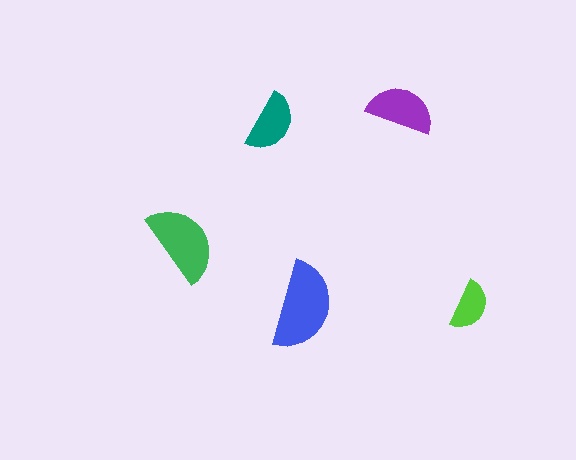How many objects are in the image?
There are 5 objects in the image.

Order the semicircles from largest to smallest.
the blue one, the green one, the purple one, the teal one, the lime one.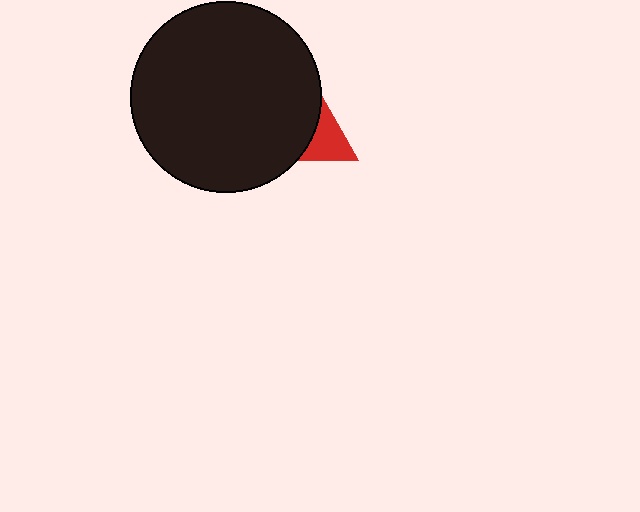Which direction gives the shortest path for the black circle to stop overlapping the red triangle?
Moving left gives the shortest separation.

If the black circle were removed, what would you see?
You would see the complete red triangle.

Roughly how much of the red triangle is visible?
A small part of it is visible (roughly 44%).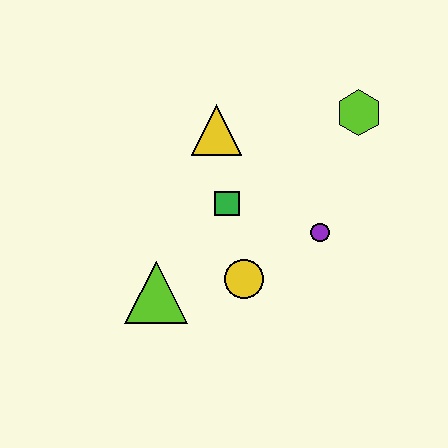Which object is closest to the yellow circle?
The green square is closest to the yellow circle.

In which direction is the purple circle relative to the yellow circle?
The purple circle is to the right of the yellow circle.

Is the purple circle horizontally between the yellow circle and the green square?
No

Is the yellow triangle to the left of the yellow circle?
Yes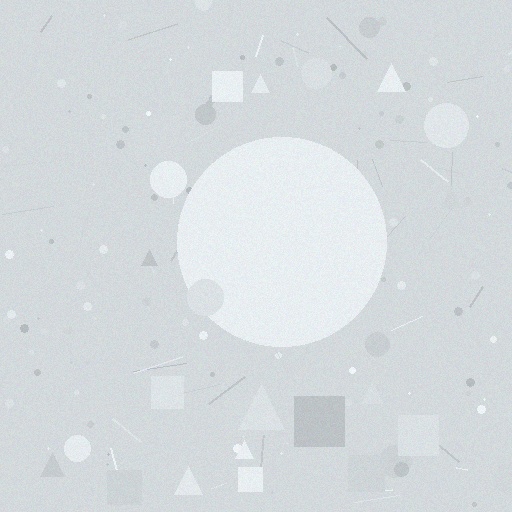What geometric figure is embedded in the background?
A circle is embedded in the background.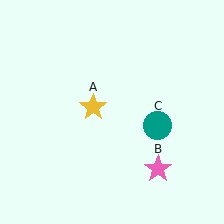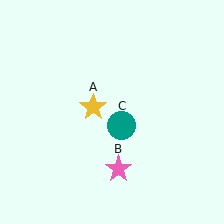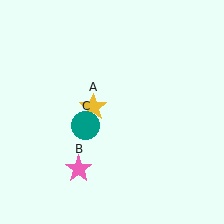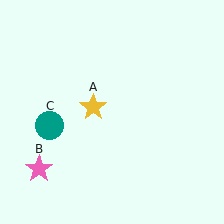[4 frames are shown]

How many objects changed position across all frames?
2 objects changed position: pink star (object B), teal circle (object C).